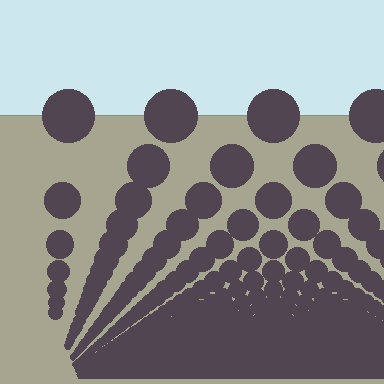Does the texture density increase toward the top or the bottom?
Density increases toward the bottom.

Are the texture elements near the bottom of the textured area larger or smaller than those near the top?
Smaller. The gradient is inverted — elements near the bottom are smaller and denser.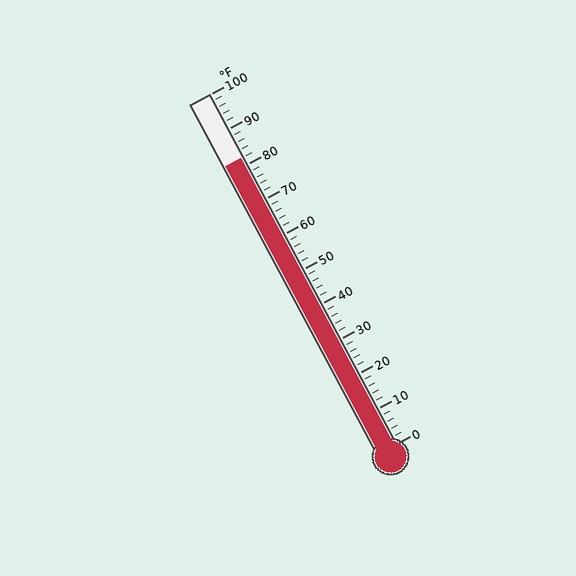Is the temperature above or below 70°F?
The temperature is above 70°F.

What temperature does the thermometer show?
The thermometer shows approximately 82°F.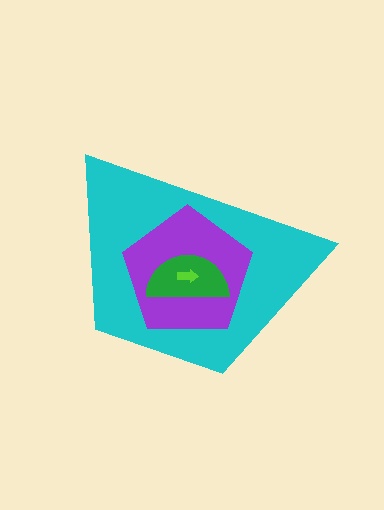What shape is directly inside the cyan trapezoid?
The purple pentagon.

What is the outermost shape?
The cyan trapezoid.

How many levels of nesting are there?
4.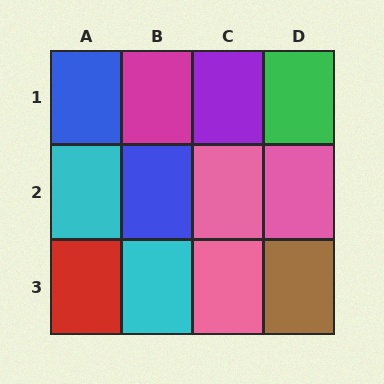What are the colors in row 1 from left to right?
Blue, magenta, purple, green.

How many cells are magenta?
1 cell is magenta.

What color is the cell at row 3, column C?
Pink.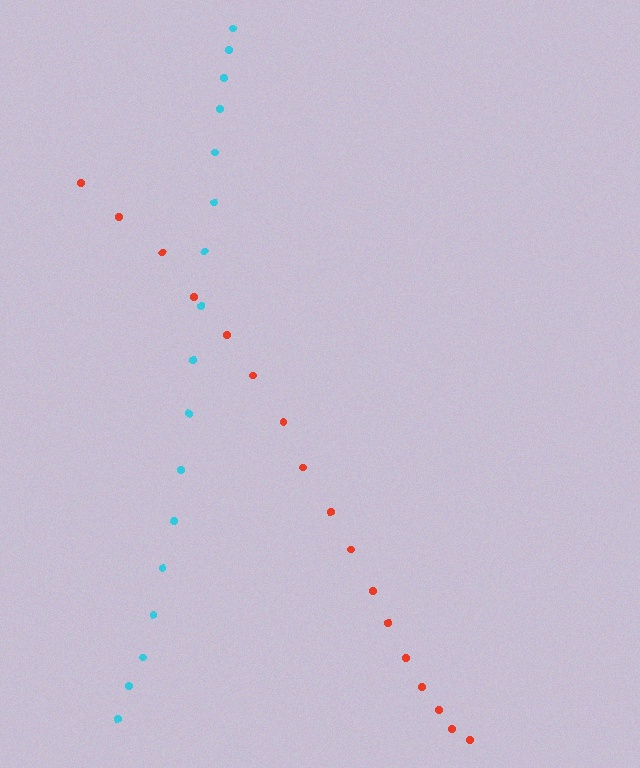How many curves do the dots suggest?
There are 2 distinct paths.